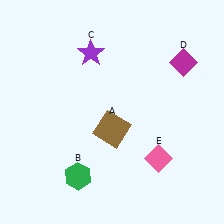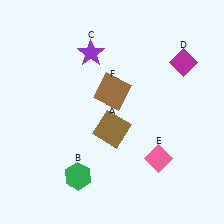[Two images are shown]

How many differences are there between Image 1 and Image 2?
There is 1 difference between the two images.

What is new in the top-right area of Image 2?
A brown square (F) was added in the top-right area of Image 2.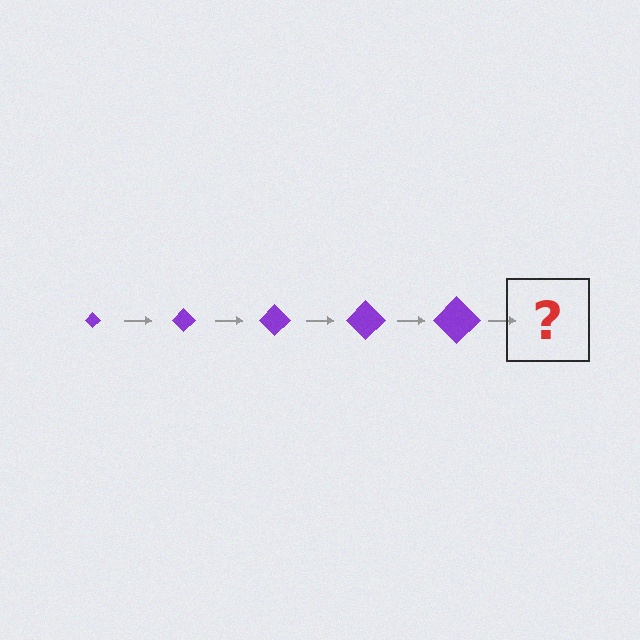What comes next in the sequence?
The next element should be a purple diamond, larger than the previous one.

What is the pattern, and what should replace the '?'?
The pattern is that the diamond gets progressively larger each step. The '?' should be a purple diamond, larger than the previous one.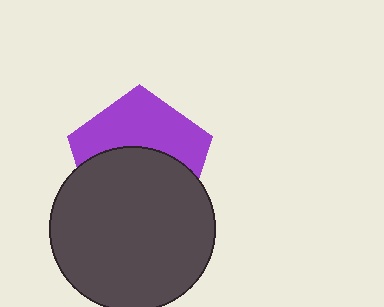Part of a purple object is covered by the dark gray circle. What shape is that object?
It is a pentagon.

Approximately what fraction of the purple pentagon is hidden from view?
Roughly 54% of the purple pentagon is hidden behind the dark gray circle.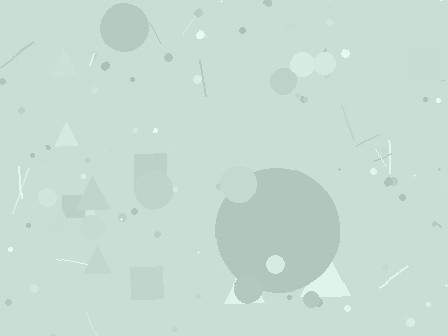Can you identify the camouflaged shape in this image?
The camouflaged shape is a circle.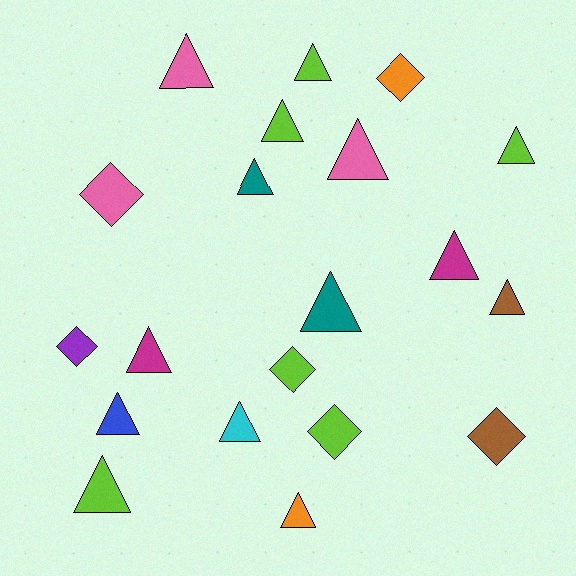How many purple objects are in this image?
There is 1 purple object.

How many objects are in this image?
There are 20 objects.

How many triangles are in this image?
There are 14 triangles.